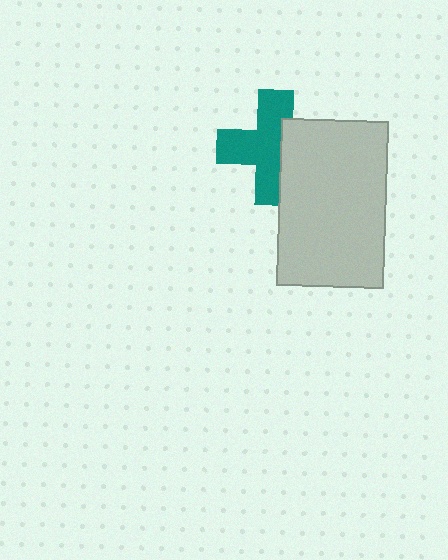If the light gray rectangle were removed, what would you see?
You would see the complete teal cross.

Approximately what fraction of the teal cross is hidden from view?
Roughly 35% of the teal cross is hidden behind the light gray rectangle.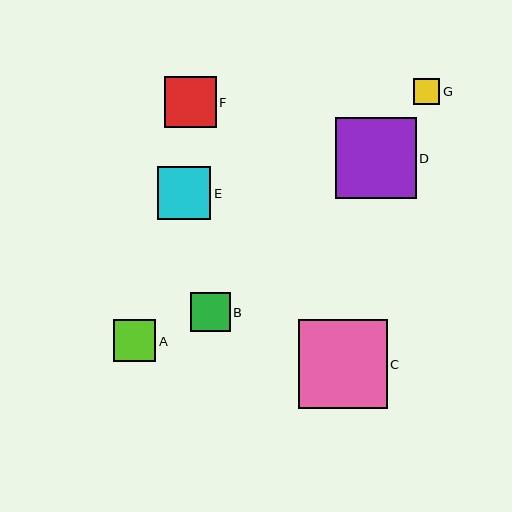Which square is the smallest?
Square G is the smallest with a size of approximately 26 pixels.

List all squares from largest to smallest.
From largest to smallest: C, D, E, F, A, B, G.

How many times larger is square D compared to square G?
Square D is approximately 3.1 times the size of square G.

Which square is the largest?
Square C is the largest with a size of approximately 89 pixels.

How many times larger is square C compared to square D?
Square C is approximately 1.1 times the size of square D.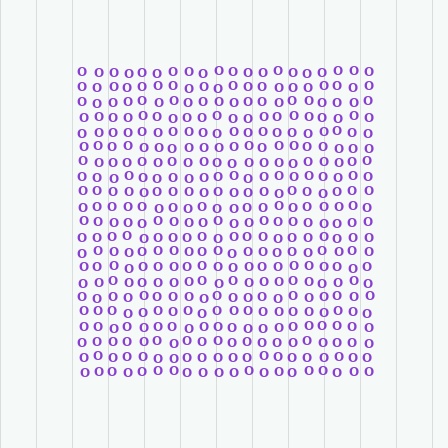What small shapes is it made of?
It is made of small letter O's.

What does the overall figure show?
The overall figure shows a square.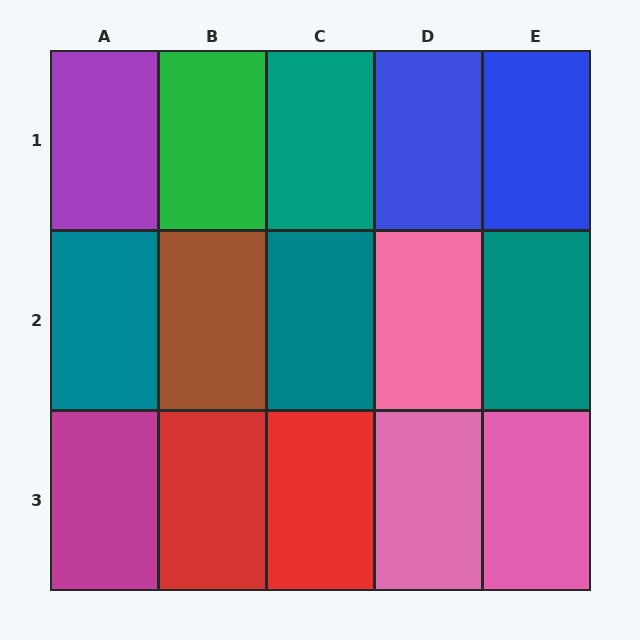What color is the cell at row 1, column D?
Blue.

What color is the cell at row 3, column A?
Magenta.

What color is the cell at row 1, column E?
Blue.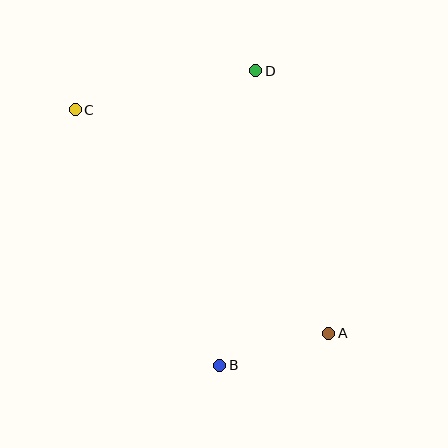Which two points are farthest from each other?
Points A and C are farthest from each other.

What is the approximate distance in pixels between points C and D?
The distance between C and D is approximately 185 pixels.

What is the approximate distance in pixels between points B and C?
The distance between B and C is approximately 293 pixels.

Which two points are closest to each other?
Points A and B are closest to each other.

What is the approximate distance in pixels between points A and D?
The distance between A and D is approximately 272 pixels.